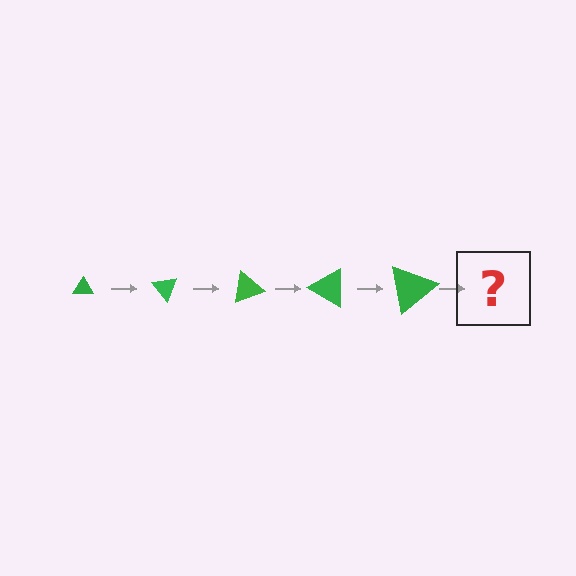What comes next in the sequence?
The next element should be a triangle, larger than the previous one and rotated 250 degrees from the start.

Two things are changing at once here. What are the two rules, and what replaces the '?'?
The two rules are that the triangle grows larger each step and it rotates 50 degrees each step. The '?' should be a triangle, larger than the previous one and rotated 250 degrees from the start.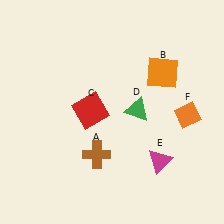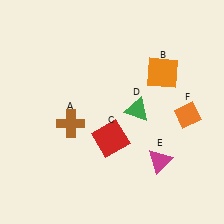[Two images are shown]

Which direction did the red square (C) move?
The red square (C) moved down.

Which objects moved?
The objects that moved are: the brown cross (A), the red square (C).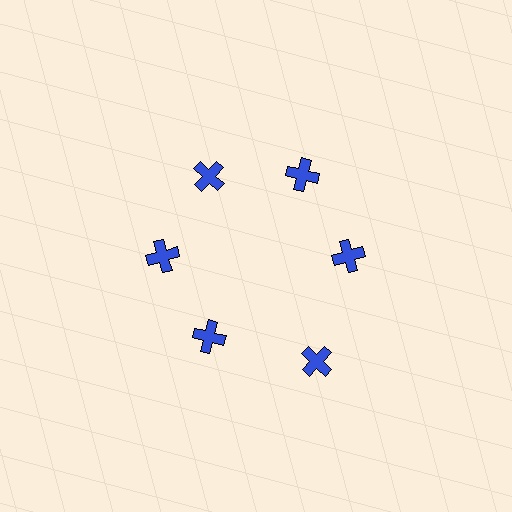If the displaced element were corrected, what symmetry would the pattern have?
It would have 6-fold rotational symmetry — the pattern would map onto itself every 60 degrees.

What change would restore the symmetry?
The symmetry would be restored by moving it inward, back onto the ring so that all 6 crosses sit at equal angles and equal distance from the center.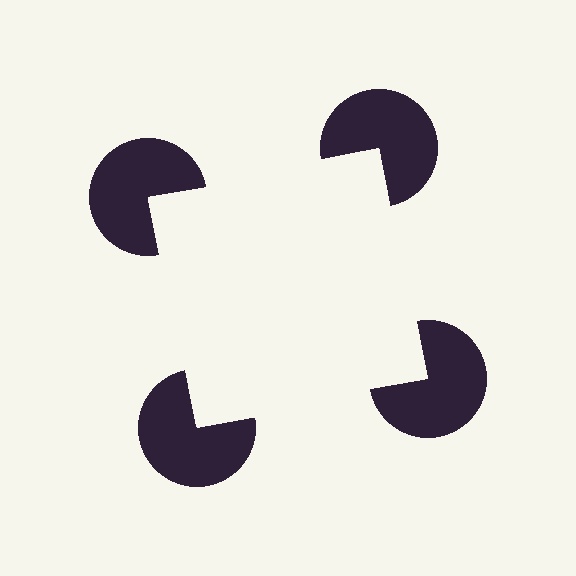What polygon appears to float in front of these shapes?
An illusory square — its edges are inferred from the aligned wedge cuts in the pac-man discs, not physically drawn.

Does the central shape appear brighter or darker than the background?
It typically appears slightly brighter than the background, even though no actual brightness change is drawn.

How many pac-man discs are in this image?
There are 4 — one at each vertex of the illusory square.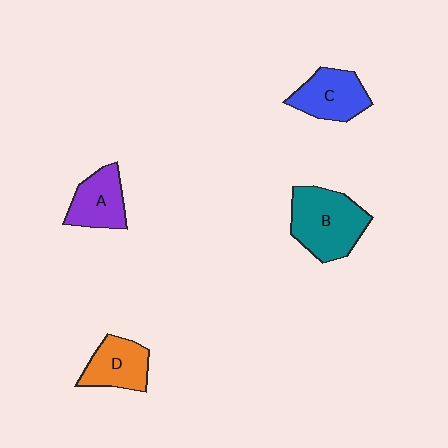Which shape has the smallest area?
Shape A (purple).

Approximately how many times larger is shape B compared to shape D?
Approximately 1.5 times.